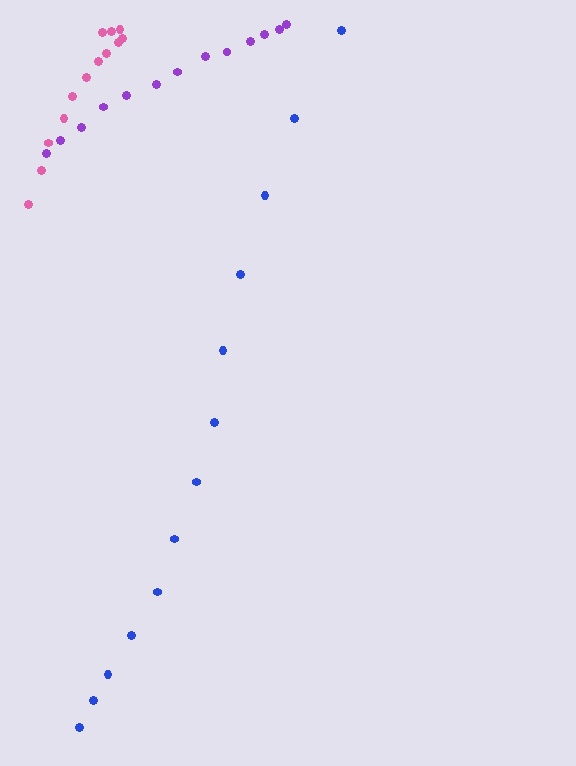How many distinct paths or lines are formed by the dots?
There are 3 distinct paths.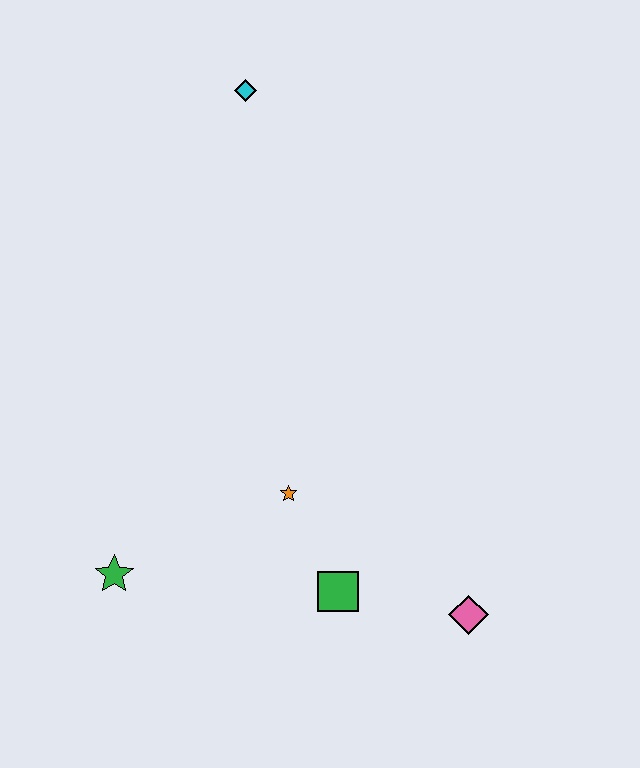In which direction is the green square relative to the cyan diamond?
The green square is below the cyan diamond.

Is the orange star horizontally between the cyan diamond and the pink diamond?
Yes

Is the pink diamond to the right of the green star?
Yes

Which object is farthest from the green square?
The cyan diamond is farthest from the green square.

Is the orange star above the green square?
Yes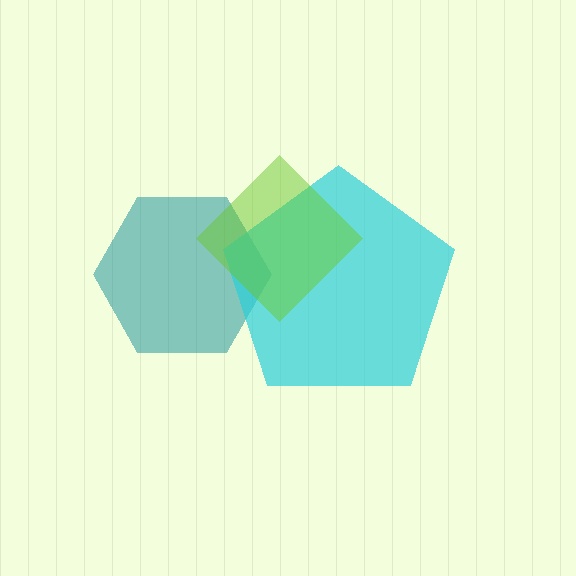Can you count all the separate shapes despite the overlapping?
Yes, there are 3 separate shapes.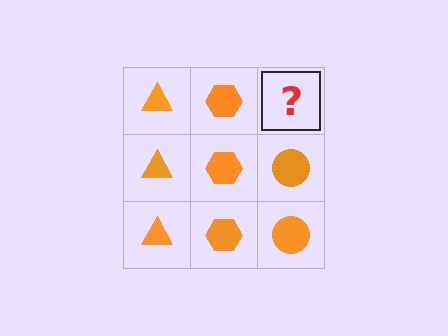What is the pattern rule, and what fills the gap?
The rule is that each column has a consistent shape. The gap should be filled with an orange circle.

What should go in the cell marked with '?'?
The missing cell should contain an orange circle.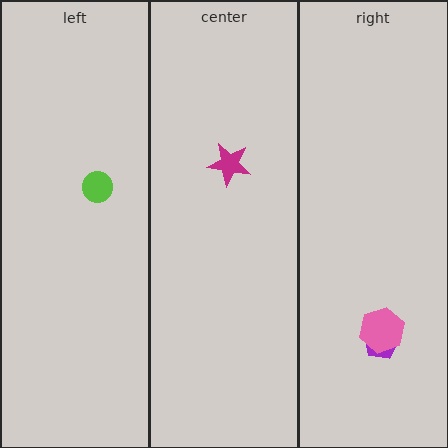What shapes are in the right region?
The purple pentagon, the pink hexagon.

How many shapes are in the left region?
1.